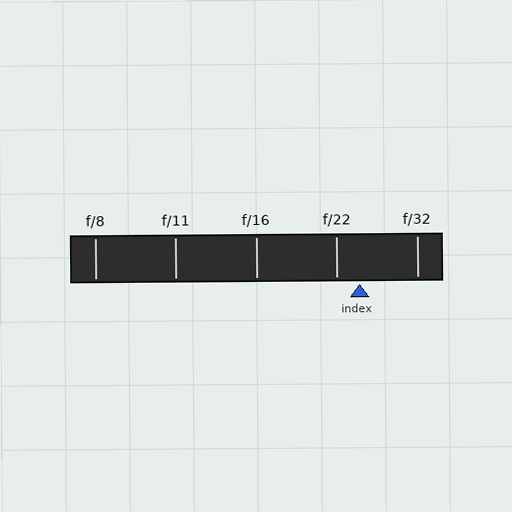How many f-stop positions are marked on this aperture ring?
There are 5 f-stop positions marked.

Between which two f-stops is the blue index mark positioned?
The index mark is between f/22 and f/32.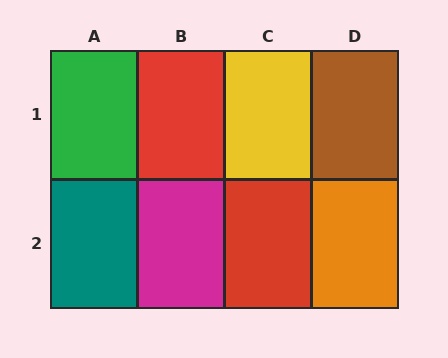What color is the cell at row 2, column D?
Orange.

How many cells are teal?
1 cell is teal.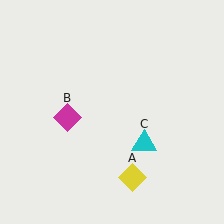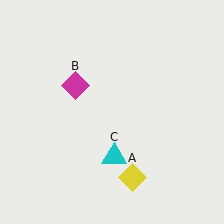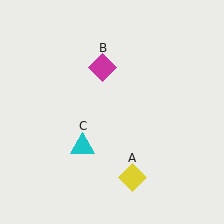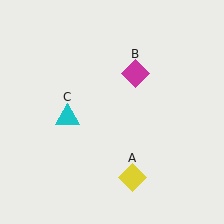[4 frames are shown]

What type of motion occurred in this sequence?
The magenta diamond (object B), cyan triangle (object C) rotated clockwise around the center of the scene.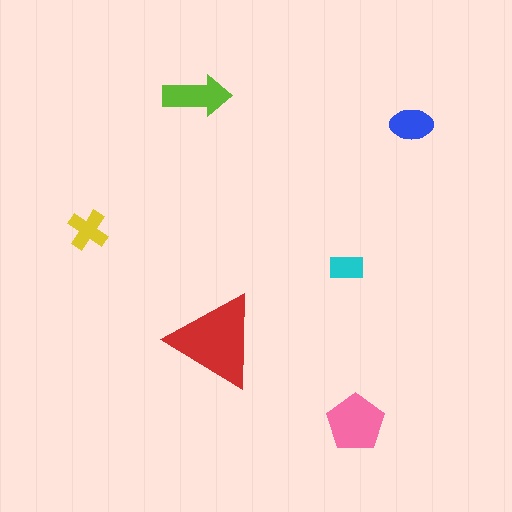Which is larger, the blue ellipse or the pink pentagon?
The pink pentagon.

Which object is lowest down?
The pink pentagon is bottommost.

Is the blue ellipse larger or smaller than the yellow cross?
Larger.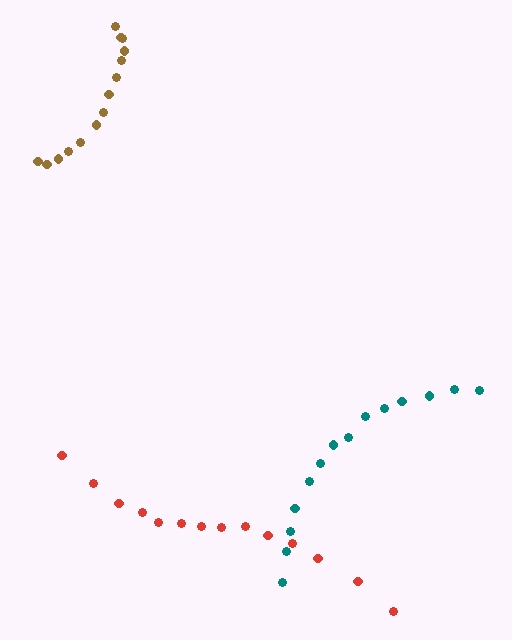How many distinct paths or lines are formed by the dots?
There are 3 distinct paths.